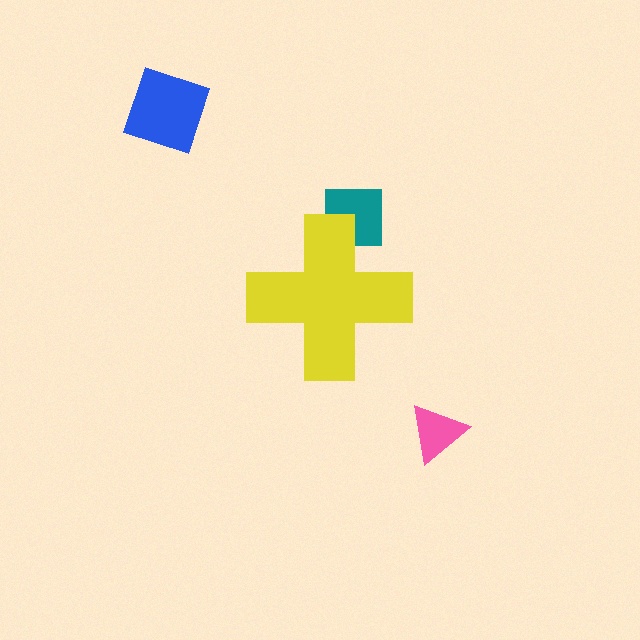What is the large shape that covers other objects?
A yellow cross.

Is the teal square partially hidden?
Yes, the teal square is partially hidden behind the yellow cross.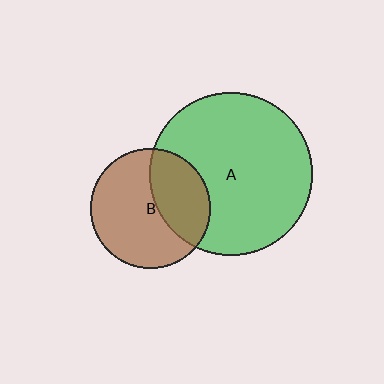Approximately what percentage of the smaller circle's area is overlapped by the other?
Approximately 35%.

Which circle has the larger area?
Circle A (green).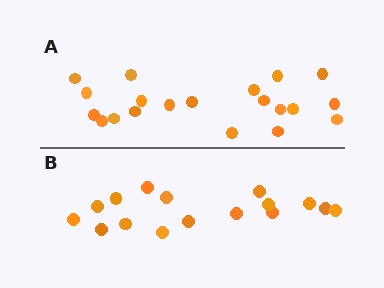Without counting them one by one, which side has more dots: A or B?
Region A (the top region) has more dots.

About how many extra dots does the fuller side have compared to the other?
Region A has about 4 more dots than region B.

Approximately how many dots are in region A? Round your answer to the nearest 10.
About 20 dots.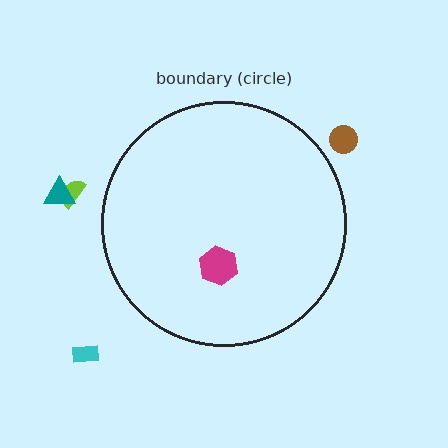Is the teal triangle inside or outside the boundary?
Outside.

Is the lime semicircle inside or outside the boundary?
Outside.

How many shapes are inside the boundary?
1 inside, 4 outside.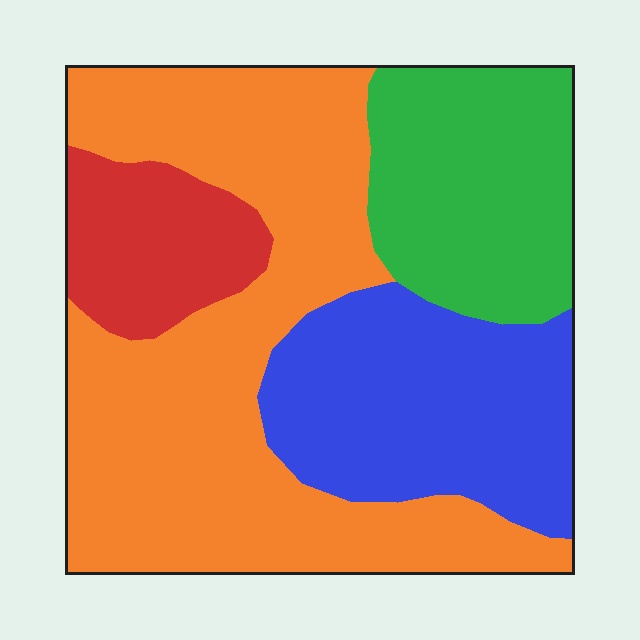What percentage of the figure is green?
Green takes up about one fifth (1/5) of the figure.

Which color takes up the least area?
Red, at roughly 10%.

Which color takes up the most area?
Orange, at roughly 45%.